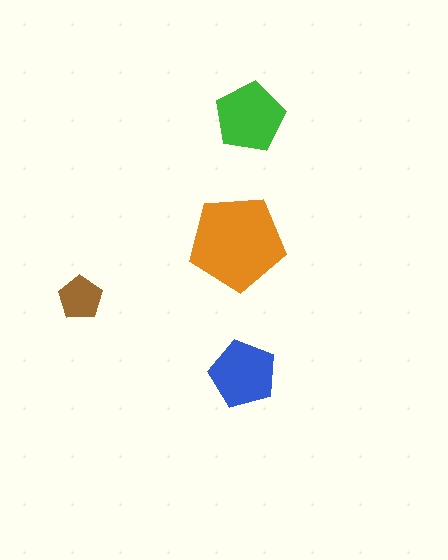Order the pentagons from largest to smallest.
the orange one, the green one, the blue one, the brown one.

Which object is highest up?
The green pentagon is topmost.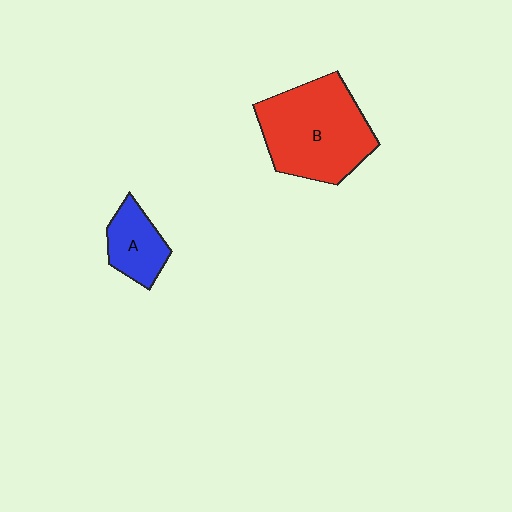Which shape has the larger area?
Shape B (red).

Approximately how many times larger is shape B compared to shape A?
Approximately 2.5 times.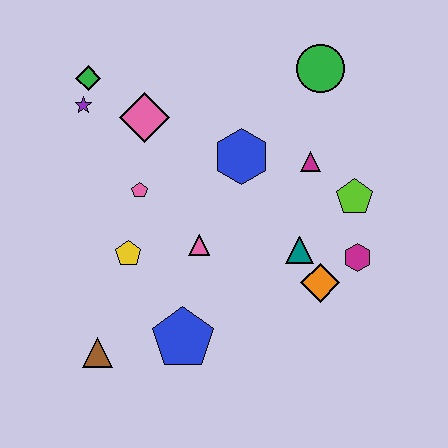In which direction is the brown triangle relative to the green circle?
The brown triangle is below the green circle.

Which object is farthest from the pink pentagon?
The magenta hexagon is farthest from the pink pentagon.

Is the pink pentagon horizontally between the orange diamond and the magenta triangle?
No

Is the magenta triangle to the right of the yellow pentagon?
Yes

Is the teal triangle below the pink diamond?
Yes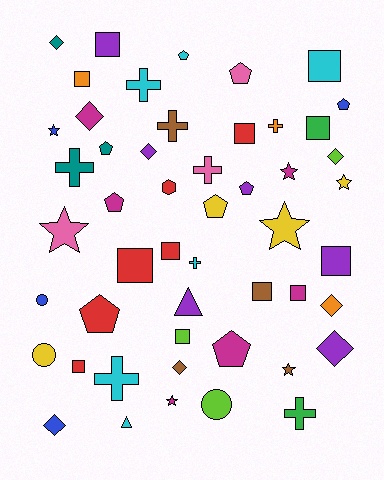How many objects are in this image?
There are 50 objects.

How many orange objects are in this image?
There are 3 orange objects.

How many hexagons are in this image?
There is 1 hexagon.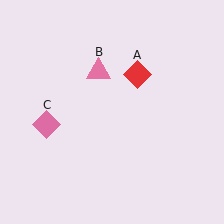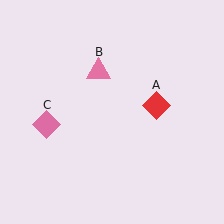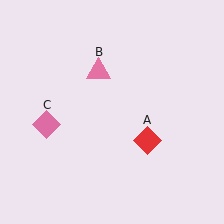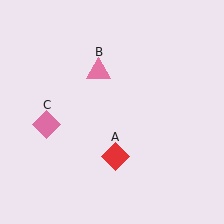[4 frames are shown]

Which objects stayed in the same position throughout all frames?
Pink triangle (object B) and pink diamond (object C) remained stationary.